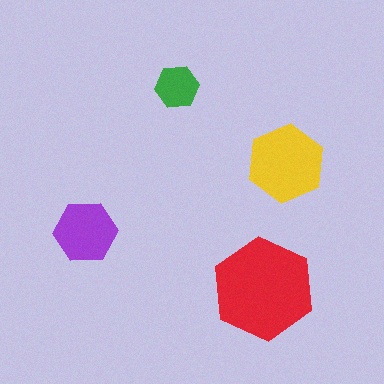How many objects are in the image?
There are 4 objects in the image.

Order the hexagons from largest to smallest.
the red one, the yellow one, the purple one, the green one.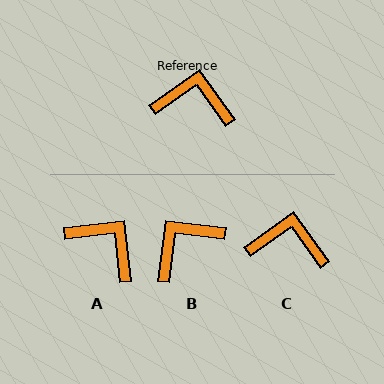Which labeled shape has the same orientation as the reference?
C.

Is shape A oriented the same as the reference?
No, it is off by about 29 degrees.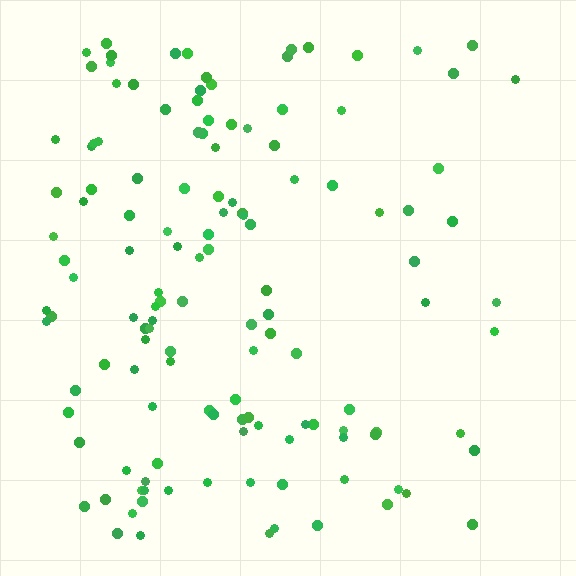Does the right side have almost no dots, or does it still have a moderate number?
Still a moderate number, just noticeably fewer than the left.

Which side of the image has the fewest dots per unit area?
The right.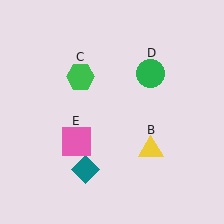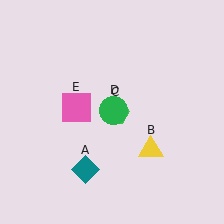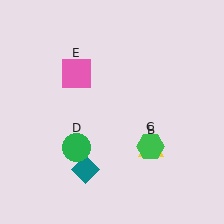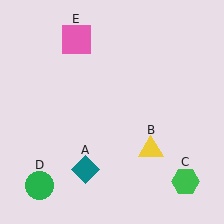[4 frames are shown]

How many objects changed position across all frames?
3 objects changed position: green hexagon (object C), green circle (object D), pink square (object E).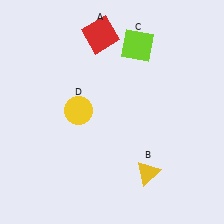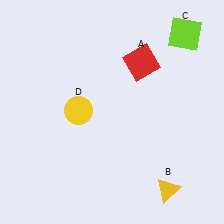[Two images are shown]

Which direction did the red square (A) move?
The red square (A) moved right.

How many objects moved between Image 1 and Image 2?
3 objects moved between the two images.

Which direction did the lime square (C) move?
The lime square (C) moved right.